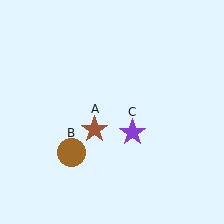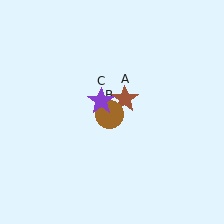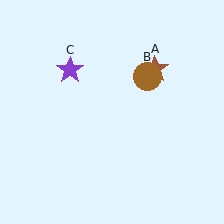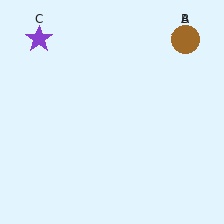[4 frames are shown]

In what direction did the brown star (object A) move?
The brown star (object A) moved up and to the right.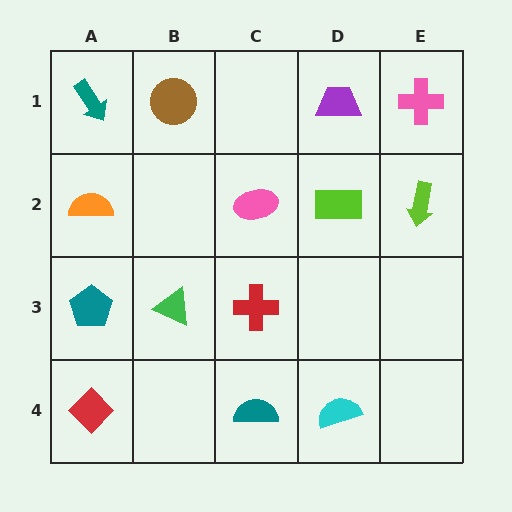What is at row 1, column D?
A purple trapezoid.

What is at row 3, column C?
A red cross.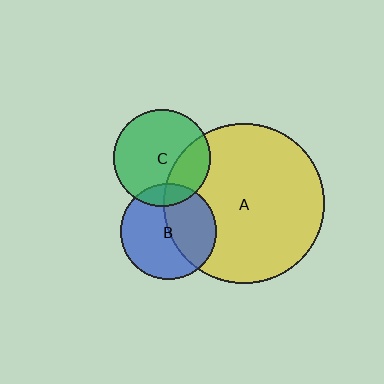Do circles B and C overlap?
Yes.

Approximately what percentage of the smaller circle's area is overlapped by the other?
Approximately 15%.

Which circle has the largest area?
Circle A (yellow).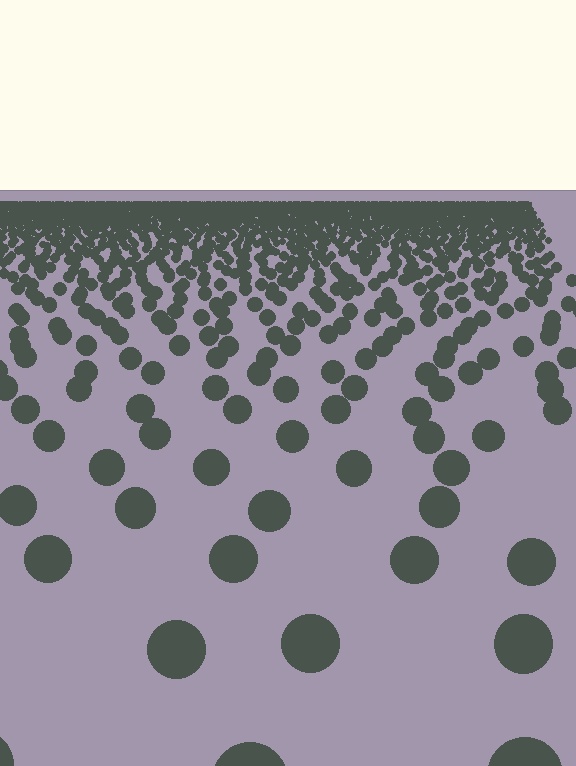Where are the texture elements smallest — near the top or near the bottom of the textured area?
Near the top.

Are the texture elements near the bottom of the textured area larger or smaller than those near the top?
Larger. Near the bottom, elements are closer to the viewer and appear at a bigger on-screen size.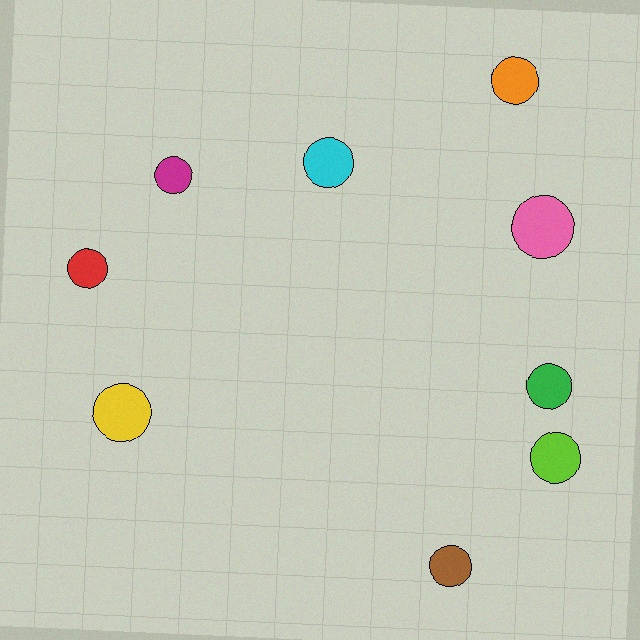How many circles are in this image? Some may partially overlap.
There are 9 circles.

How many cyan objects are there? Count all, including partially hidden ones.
There is 1 cyan object.